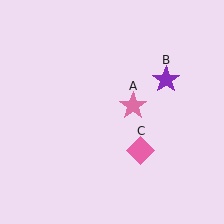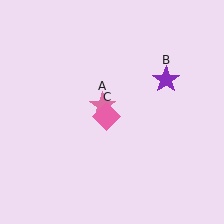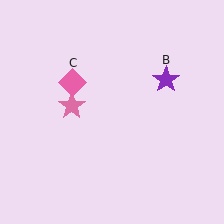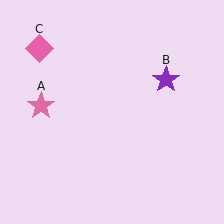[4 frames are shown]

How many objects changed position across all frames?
2 objects changed position: pink star (object A), pink diamond (object C).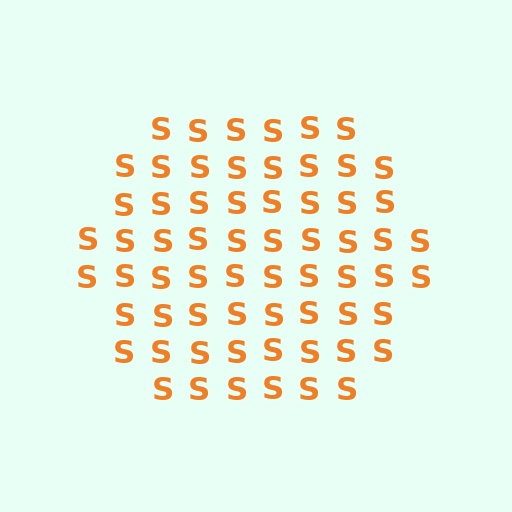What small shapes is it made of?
It is made of small letter S's.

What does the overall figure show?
The overall figure shows a hexagon.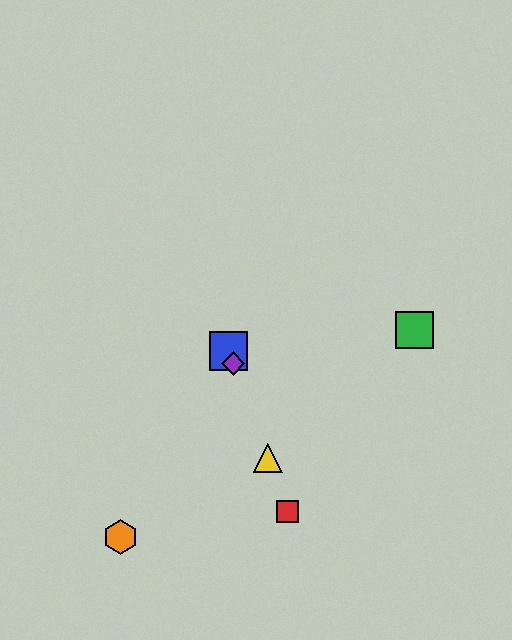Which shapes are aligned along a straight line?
The red square, the blue square, the yellow triangle, the purple diamond are aligned along a straight line.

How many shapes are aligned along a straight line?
4 shapes (the red square, the blue square, the yellow triangle, the purple diamond) are aligned along a straight line.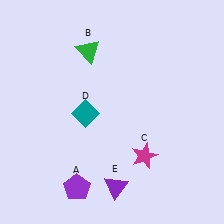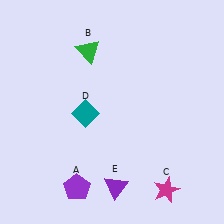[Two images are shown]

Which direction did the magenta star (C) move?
The magenta star (C) moved down.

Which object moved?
The magenta star (C) moved down.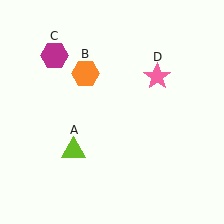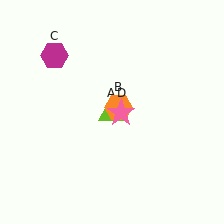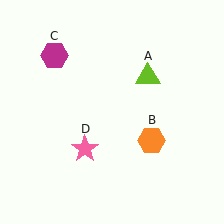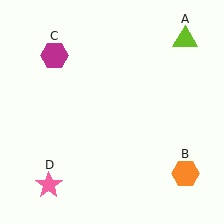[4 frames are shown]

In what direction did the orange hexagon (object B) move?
The orange hexagon (object B) moved down and to the right.